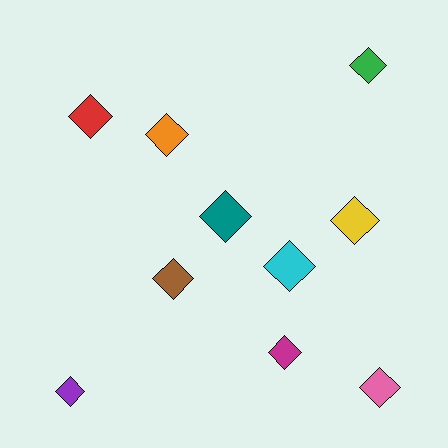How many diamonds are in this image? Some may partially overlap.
There are 10 diamonds.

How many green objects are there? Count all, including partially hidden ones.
There is 1 green object.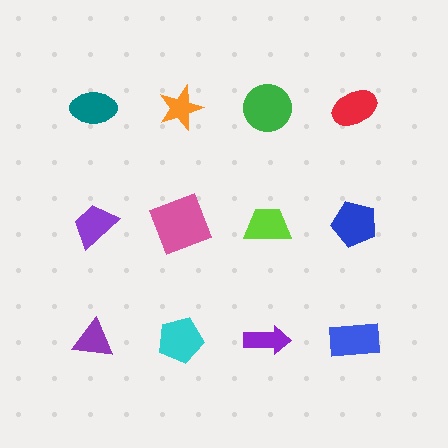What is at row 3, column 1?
A purple triangle.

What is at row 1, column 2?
An orange star.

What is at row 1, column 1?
A teal ellipse.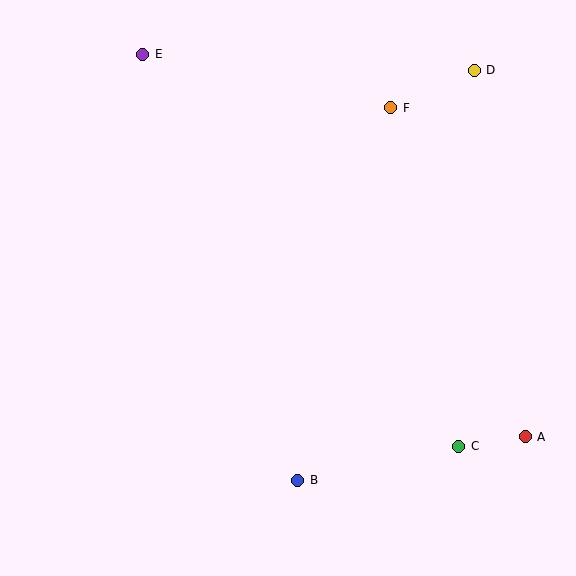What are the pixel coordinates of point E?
Point E is at (143, 54).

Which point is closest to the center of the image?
Point B at (298, 480) is closest to the center.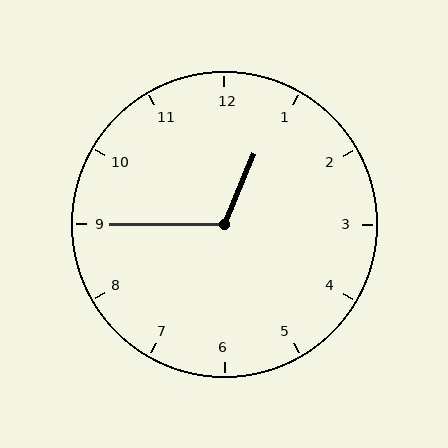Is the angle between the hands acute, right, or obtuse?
It is obtuse.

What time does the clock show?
12:45.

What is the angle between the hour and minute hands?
Approximately 112 degrees.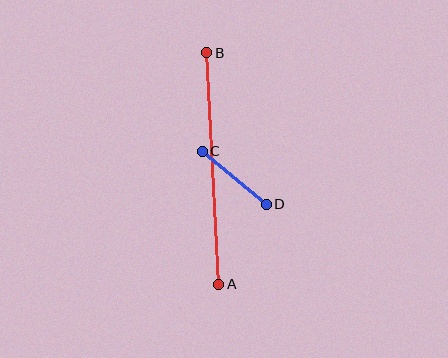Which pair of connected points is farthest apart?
Points A and B are farthest apart.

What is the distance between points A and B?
The distance is approximately 231 pixels.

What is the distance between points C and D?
The distance is approximately 83 pixels.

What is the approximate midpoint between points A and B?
The midpoint is at approximately (213, 169) pixels.